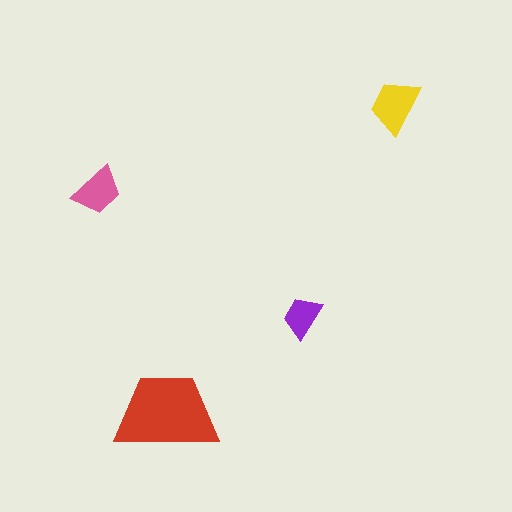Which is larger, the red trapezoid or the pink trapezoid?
The red one.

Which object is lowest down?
The red trapezoid is bottommost.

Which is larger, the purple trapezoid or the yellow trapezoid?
The yellow one.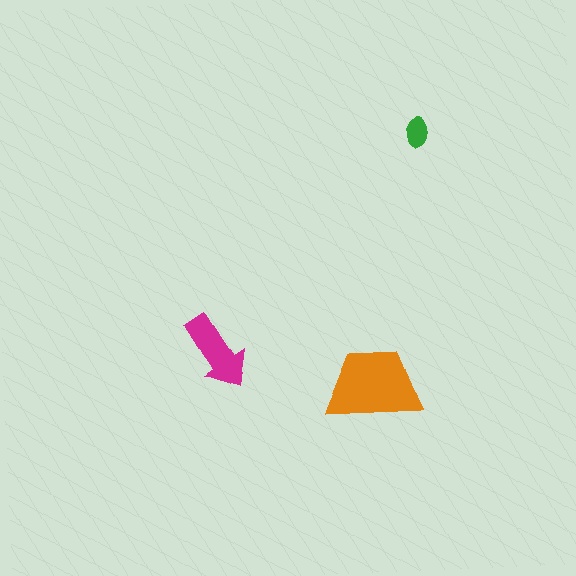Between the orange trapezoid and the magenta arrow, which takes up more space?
The orange trapezoid.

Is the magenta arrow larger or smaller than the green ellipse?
Larger.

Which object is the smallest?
The green ellipse.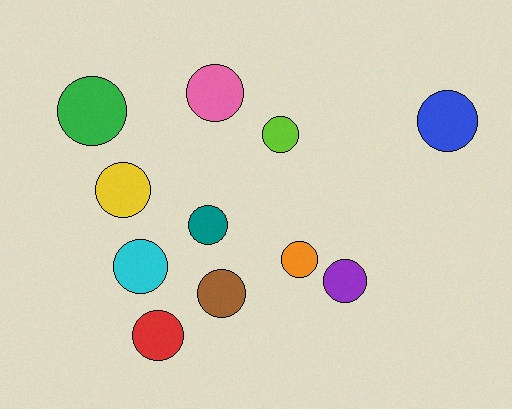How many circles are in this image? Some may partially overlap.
There are 11 circles.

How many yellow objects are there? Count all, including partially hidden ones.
There is 1 yellow object.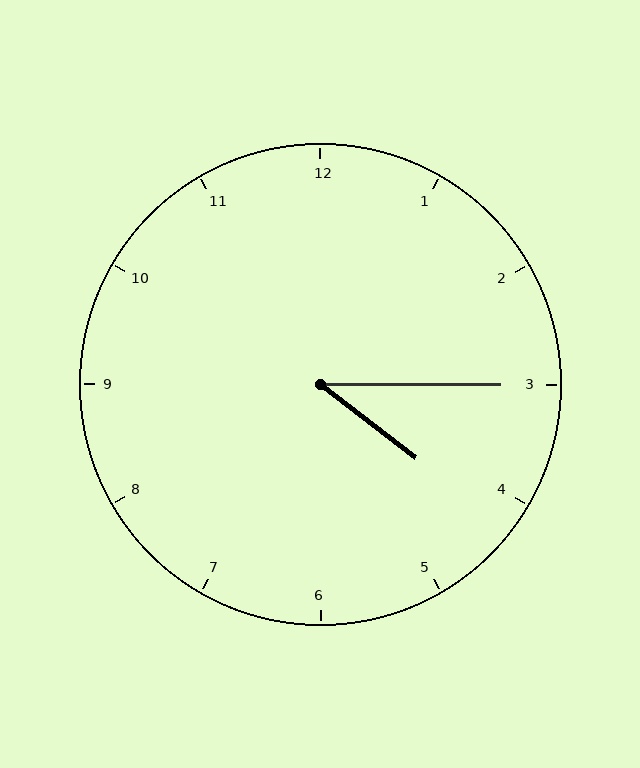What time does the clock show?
4:15.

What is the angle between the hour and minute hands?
Approximately 38 degrees.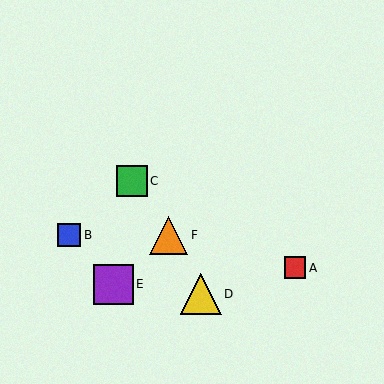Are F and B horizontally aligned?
Yes, both are at y≈235.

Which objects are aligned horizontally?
Objects B, F are aligned horizontally.